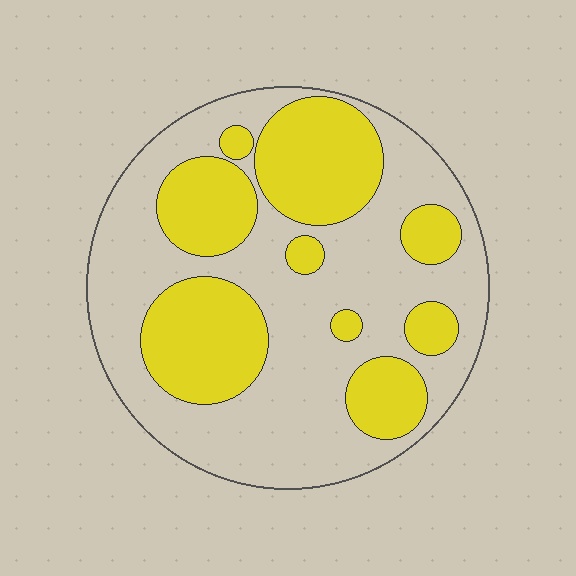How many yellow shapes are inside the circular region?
9.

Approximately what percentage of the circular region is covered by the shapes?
Approximately 40%.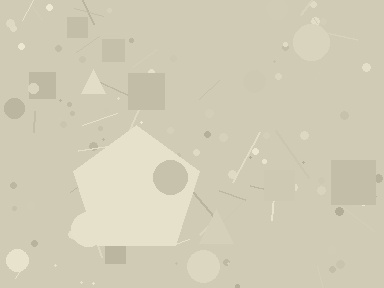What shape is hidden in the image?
A pentagon is hidden in the image.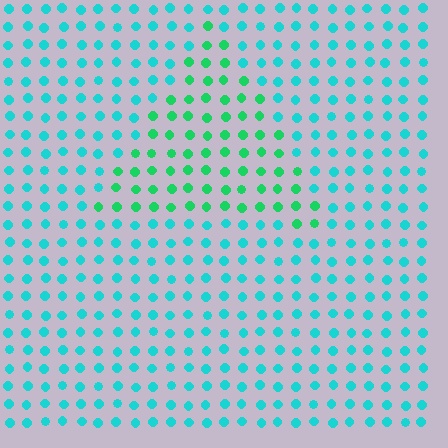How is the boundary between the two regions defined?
The boundary is defined purely by a slight shift in hue (about 36 degrees). Spacing, size, and orientation are identical on both sides.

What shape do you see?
I see a triangle.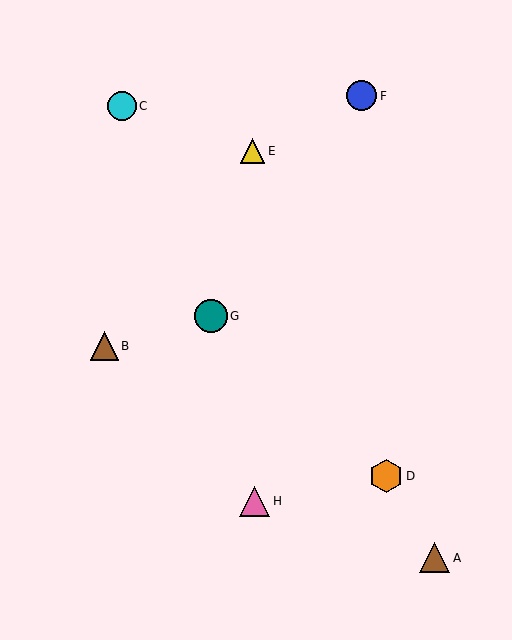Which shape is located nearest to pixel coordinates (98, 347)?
The brown triangle (labeled B) at (104, 346) is nearest to that location.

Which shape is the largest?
The orange hexagon (labeled D) is the largest.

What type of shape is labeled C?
Shape C is a cyan circle.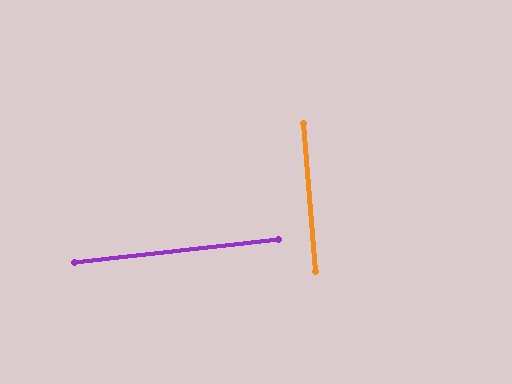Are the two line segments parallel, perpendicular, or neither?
Perpendicular — they meet at approximately 88°.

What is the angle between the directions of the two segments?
Approximately 88 degrees.